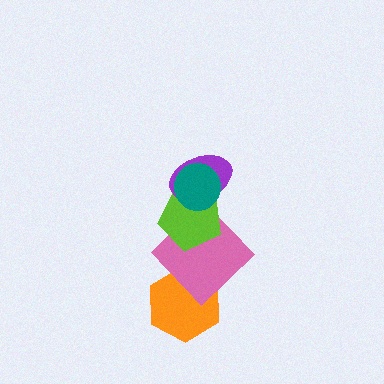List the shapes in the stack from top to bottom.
From top to bottom: the teal circle, the purple ellipse, the lime pentagon, the pink diamond, the orange hexagon.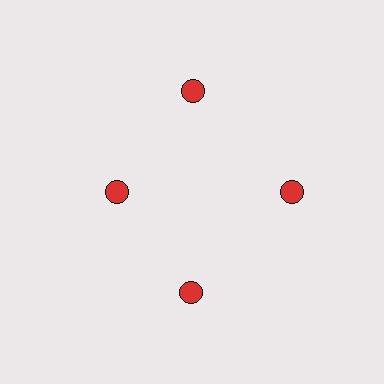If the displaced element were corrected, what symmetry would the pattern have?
It would have 4-fold rotational symmetry — the pattern would map onto itself every 90 degrees.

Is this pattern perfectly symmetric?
No. The 4 red circles are arranged in a ring, but one element near the 9 o'clock position is pulled inward toward the center, breaking the 4-fold rotational symmetry.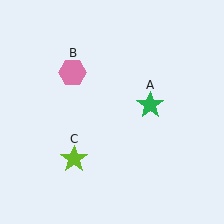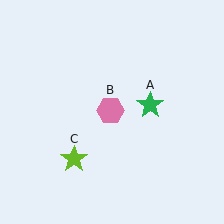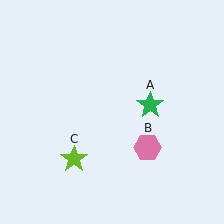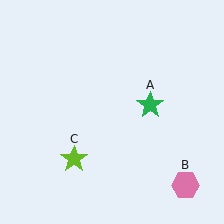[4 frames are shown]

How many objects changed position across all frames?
1 object changed position: pink hexagon (object B).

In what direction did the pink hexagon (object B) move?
The pink hexagon (object B) moved down and to the right.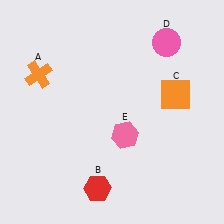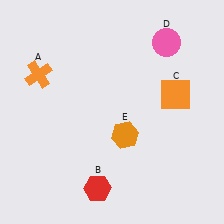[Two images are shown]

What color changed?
The hexagon (E) changed from pink in Image 1 to orange in Image 2.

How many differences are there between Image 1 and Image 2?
There is 1 difference between the two images.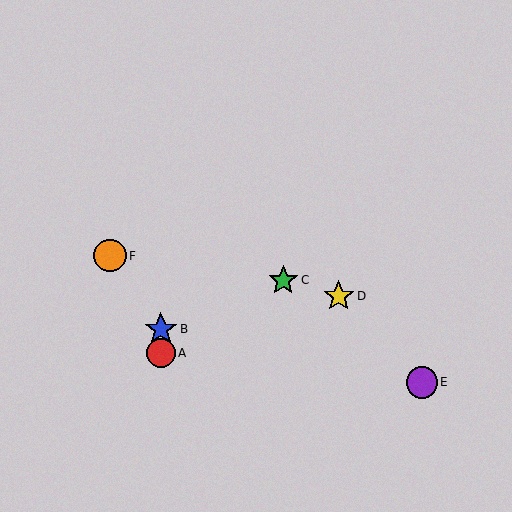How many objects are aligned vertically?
2 objects (A, B) are aligned vertically.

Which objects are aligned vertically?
Objects A, B are aligned vertically.